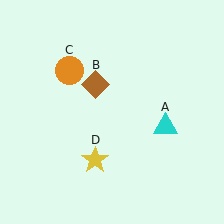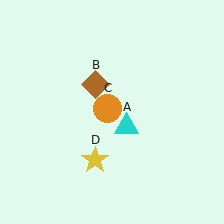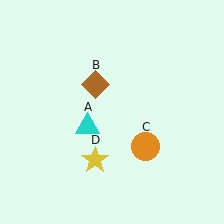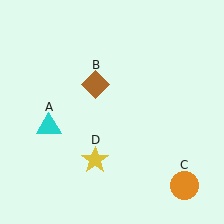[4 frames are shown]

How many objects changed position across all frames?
2 objects changed position: cyan triangle (object A), orange circle (object C).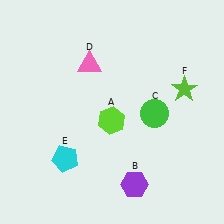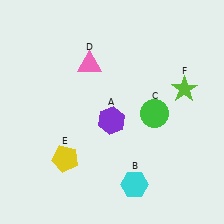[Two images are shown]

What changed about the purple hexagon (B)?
In Image 1, B is purple. In Image 2, it changed to cyan.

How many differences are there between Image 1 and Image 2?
There are 3 differences between the two images.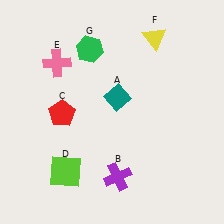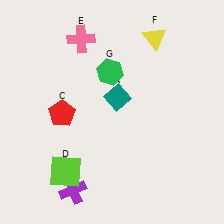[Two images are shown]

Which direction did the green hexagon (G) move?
The green hexagon (G) moved down.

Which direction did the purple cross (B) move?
The purple cross (B) moved left.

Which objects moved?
The objects that moved are: the purple cross (B), the pink cross (E), the green hexagon (G).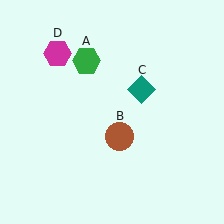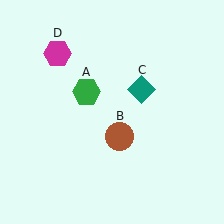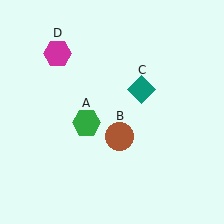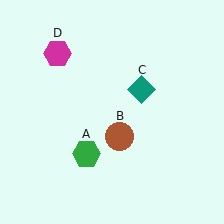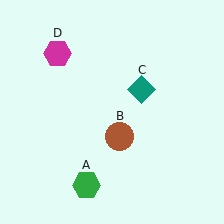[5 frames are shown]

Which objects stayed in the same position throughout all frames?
Brown circle (object B) and teal diamond (object C) and magenta hexagon (object D) remained stationary.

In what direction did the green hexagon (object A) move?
The green hexagon (object A) moved down.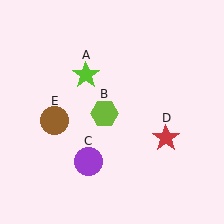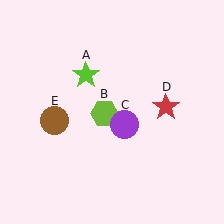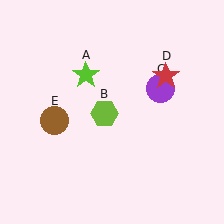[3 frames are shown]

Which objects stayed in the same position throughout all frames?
Lime star (object A) and lime hexagon (object B) and brown circle (object E) remained stationary.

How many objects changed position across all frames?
2 objects changed position: purple circle (object C), red star (object D).